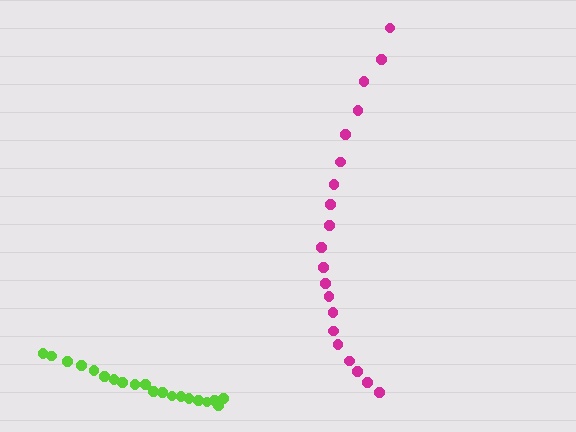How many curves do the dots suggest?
There are 2 distinct paths.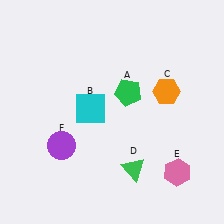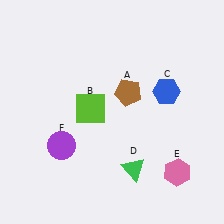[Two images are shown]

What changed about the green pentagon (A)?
In Image 1, A is green. In Image 2, it changed to brown.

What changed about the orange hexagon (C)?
In Image 1, C is orange. In Image 2, it changed to blue.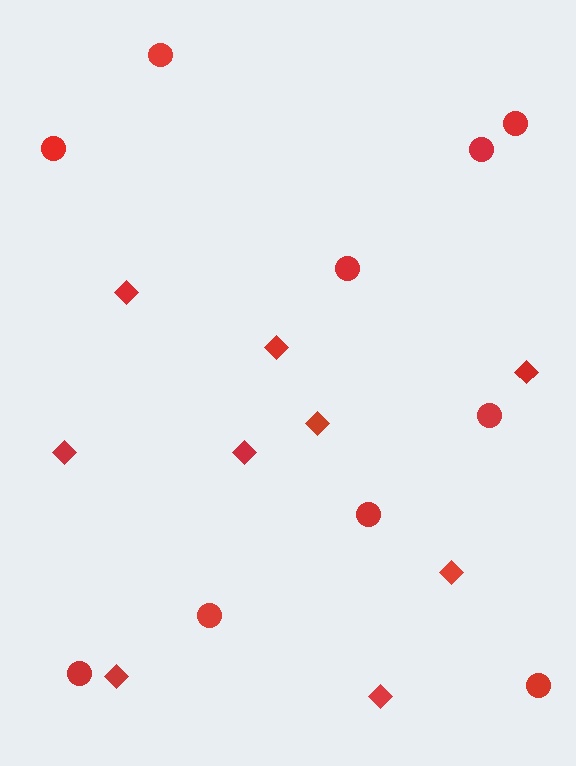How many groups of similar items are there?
There are 2 groups: one group of diamonds (9) and one group of circles (10).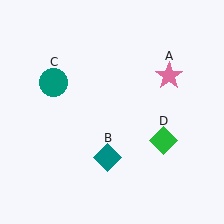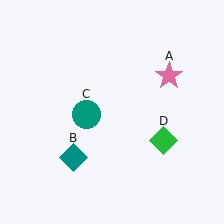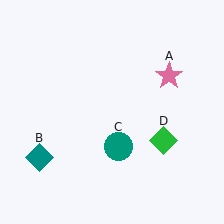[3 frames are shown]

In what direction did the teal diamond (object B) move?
The teal diamond (object B) moved left.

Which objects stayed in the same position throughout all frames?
Pink star (object A) and green diamond (object D) remained stationary.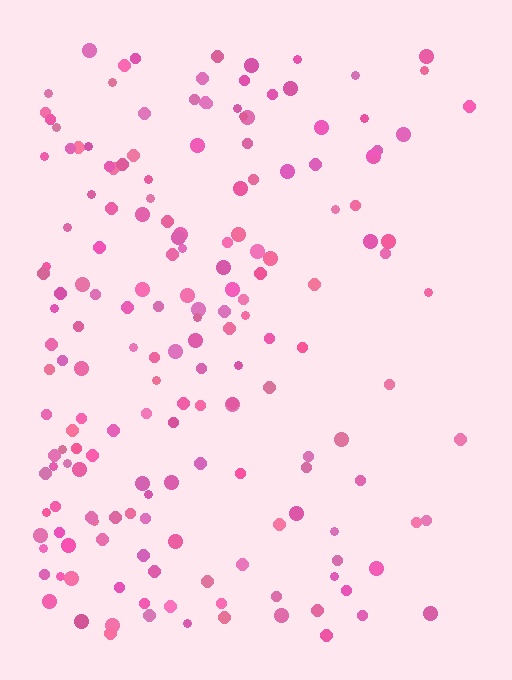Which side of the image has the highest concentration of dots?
The left.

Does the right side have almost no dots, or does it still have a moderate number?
Still a moderate number, just noticeably fewer than the left.